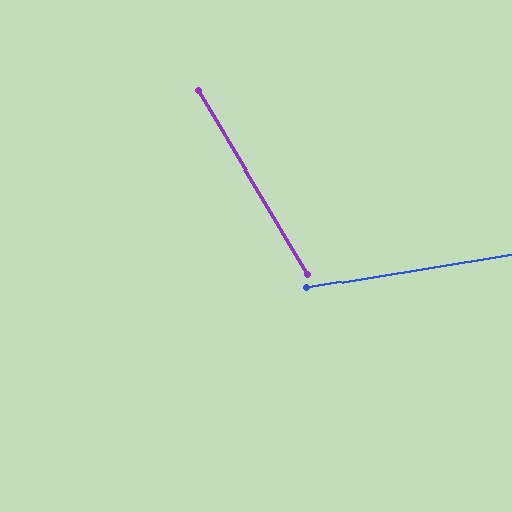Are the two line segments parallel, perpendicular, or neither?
Neither parallel nor perpendicular — they differ by about 69°.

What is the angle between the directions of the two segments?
Approximately 69 degrees.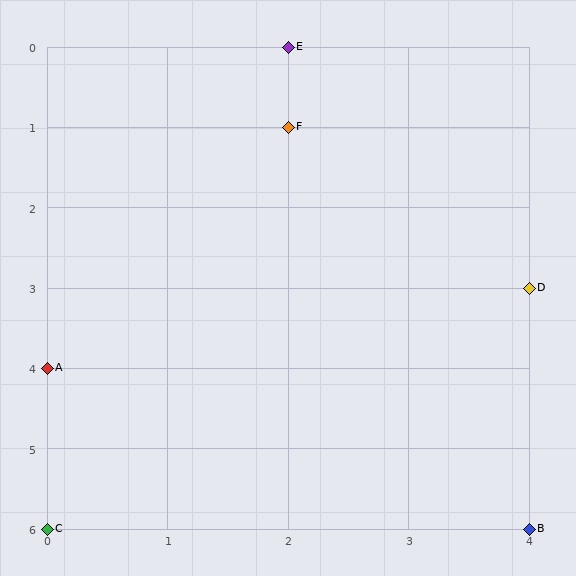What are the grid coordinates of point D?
Point D is at grid coordinates (4, 3).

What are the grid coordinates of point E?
Point E is at grid coordinates (2, 0).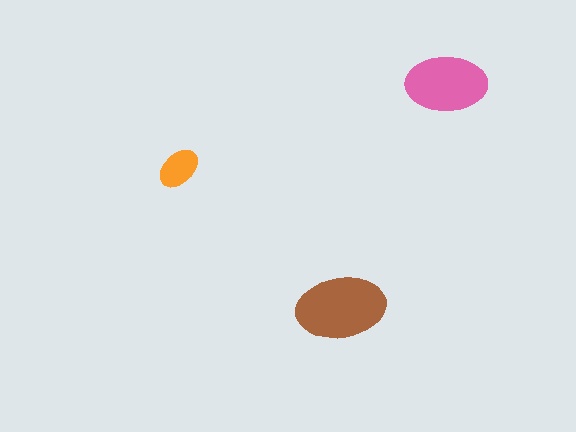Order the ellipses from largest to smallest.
the brown one, the pink one, the orange one.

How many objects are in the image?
There are 3 objects in the image.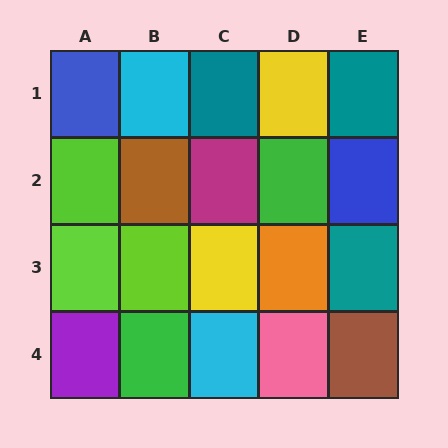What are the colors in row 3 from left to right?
Lime, lime, yellow, orange, teal.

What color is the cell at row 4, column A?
Purple.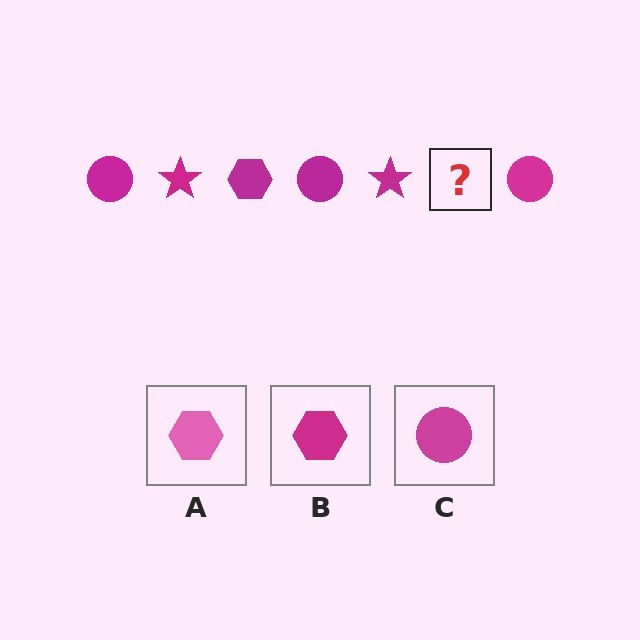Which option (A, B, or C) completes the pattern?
B.